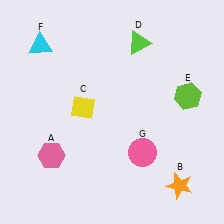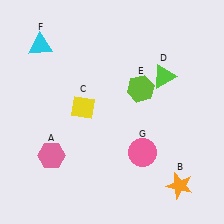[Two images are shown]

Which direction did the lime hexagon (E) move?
The lime hexagon (E) moved left.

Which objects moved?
The objects that moved are: the lime triangle (D), the lime hexagon (E).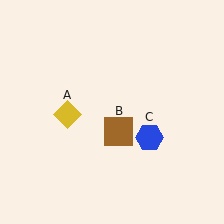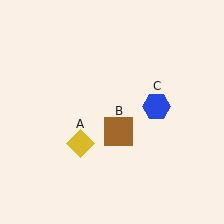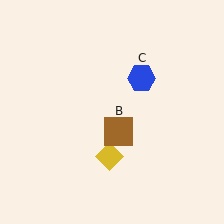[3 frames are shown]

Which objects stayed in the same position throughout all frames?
Brown square (object B) remained stationary.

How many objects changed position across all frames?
2 objects changed position: yellow diamond (object A), blue hexagon (object C).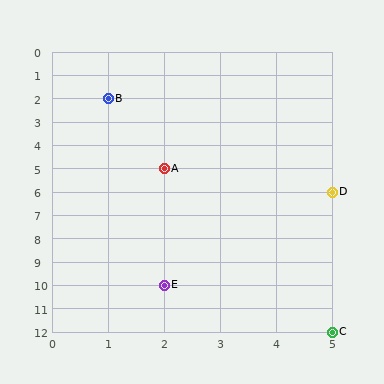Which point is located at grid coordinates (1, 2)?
Point B is at (1, 2).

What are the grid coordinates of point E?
Point E is at grid coordinates (2, 10).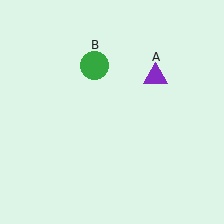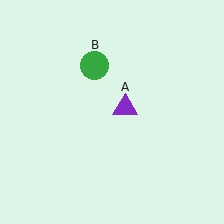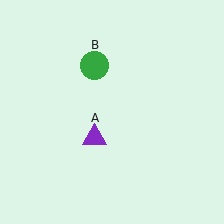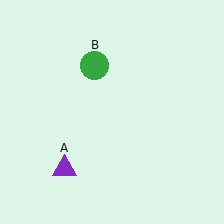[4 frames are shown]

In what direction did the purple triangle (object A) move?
The purple triangle (object A) moved down and to the left.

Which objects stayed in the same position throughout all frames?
Green circle (object B) remained stationary.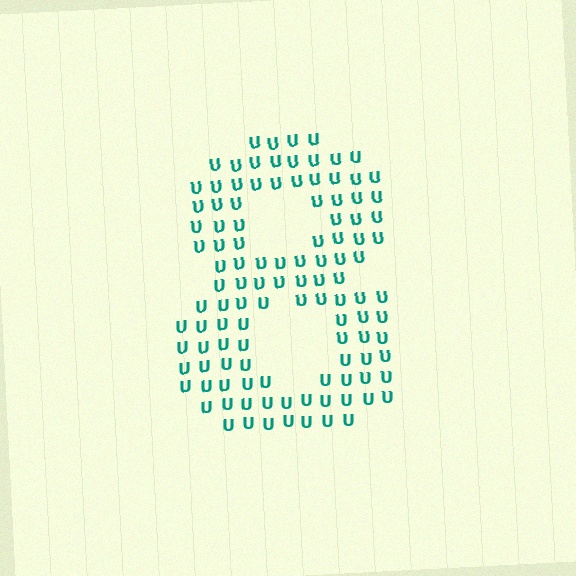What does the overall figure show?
The overall figure shows the digit 8.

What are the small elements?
The small elements are letter U's.